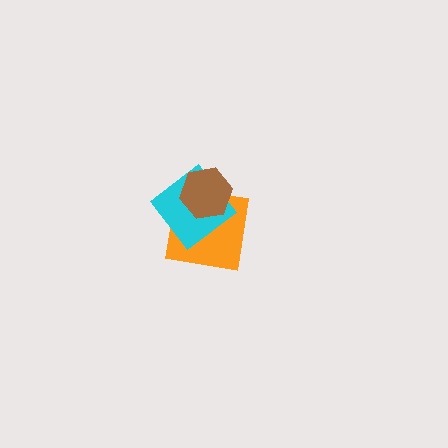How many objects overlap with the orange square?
2 objects overlap with the orange square.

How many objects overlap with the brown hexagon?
2 objects overlap with the brown hexagon.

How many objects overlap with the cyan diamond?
2 objects overlap with the cyan diamond.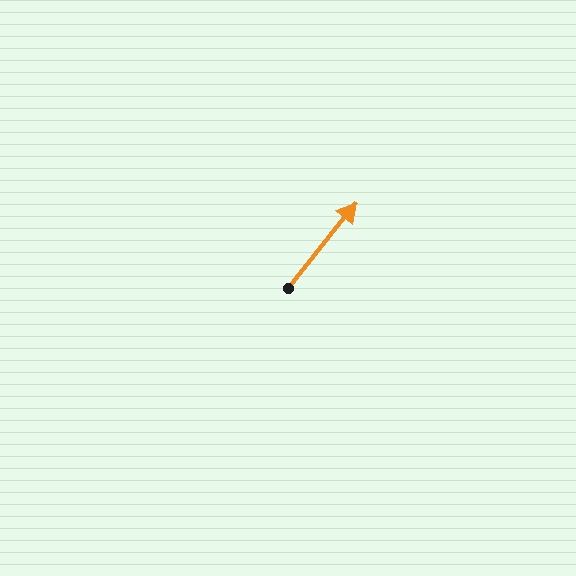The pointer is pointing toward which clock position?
Roughly 1 o'clock.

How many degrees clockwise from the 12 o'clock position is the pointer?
Approximately 38 degrees.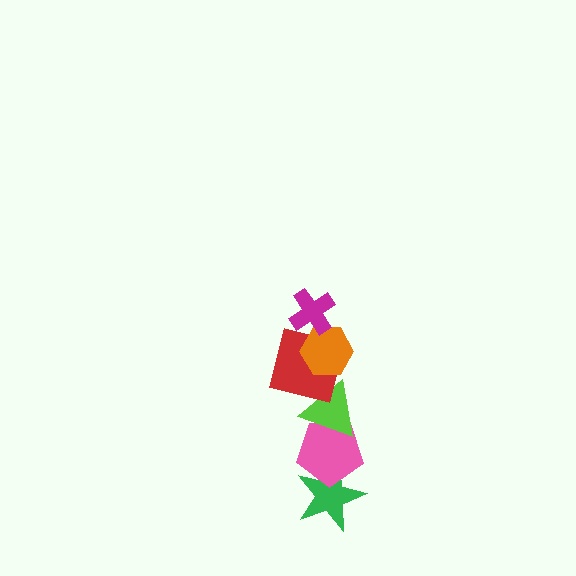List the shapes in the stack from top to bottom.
From top to bottom: the magenta cross, the orange hexagon, the red square, the lime triangle, the pink pentagon, the green star.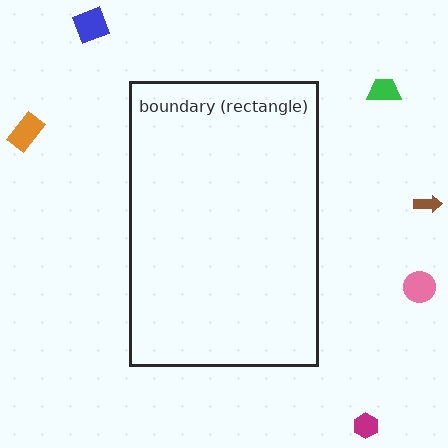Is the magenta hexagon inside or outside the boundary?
Outside.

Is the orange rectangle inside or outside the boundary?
Outside.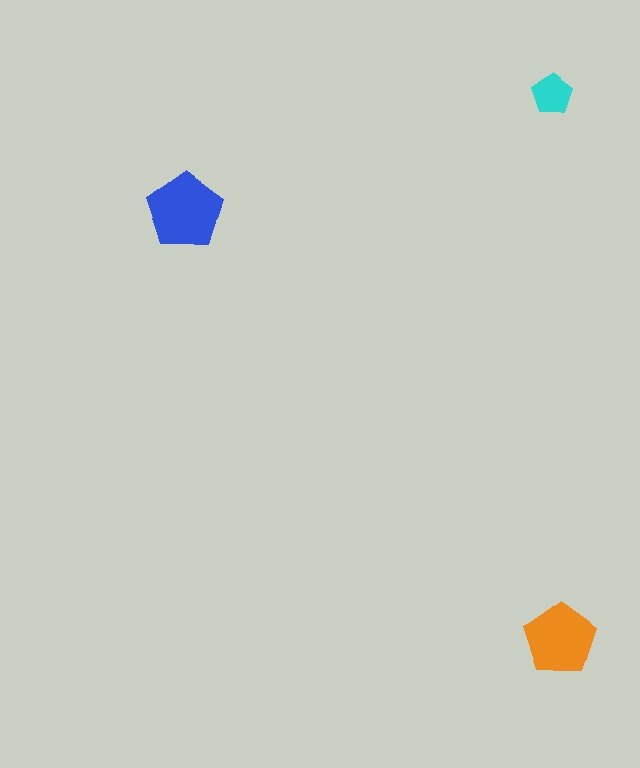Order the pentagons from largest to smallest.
the blue one, the orange one, the cyan one.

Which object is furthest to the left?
The blue pentagon is leftmost.